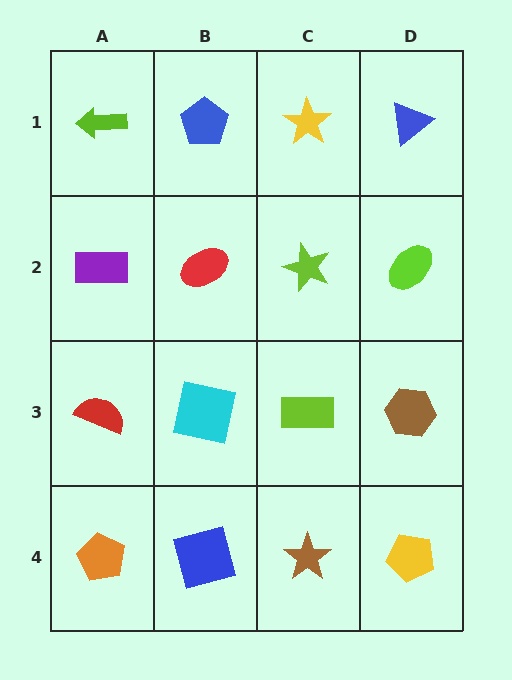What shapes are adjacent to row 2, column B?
A blue pentagon (row 1, column B), a cyan square (row 3, column B), a purple rectangle (row 2, column A), a lime star (row 2, column C).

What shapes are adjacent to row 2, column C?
A yellow star (row 1, column C), a lime rectangle (row 3, column C), a red ellipse (row 2, column B), a lime ellipse (row 2, column D).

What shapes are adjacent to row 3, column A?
A purple rectangle (row 2, column A), an orange pentagon (row 4, column A), a cyan square (row 3, column B).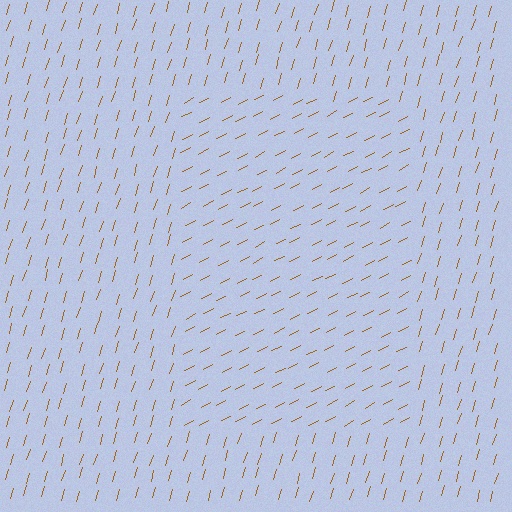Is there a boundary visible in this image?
Yes, there is a texture boundary formed by a change in line orientation.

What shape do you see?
I see a rectangle.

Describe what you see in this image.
The image is filled with small brown line segments. A rectangle region in the image has lines oriented differently from the surrounding lines, creating a visible texture boundary.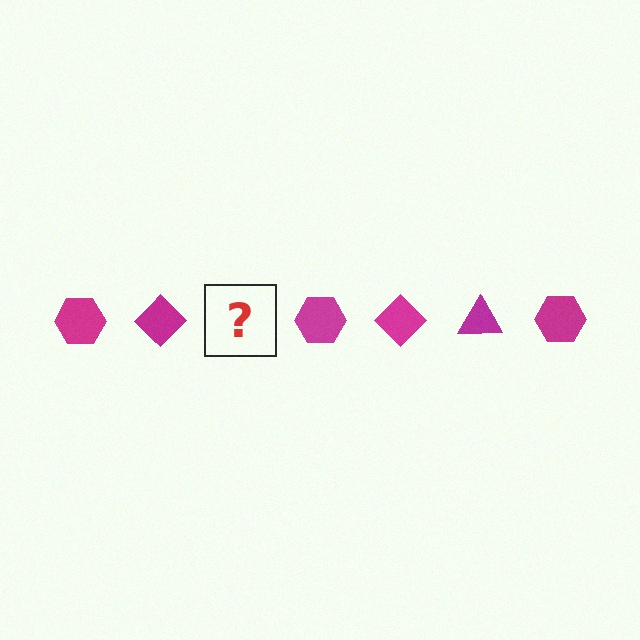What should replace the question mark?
The question mark should be replaced with a magenta triangle.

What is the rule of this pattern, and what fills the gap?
The rule is that the pattern cycles through hexagon, diamond, triangle shapes in magenta. The gap should be filled with a magenta triangle.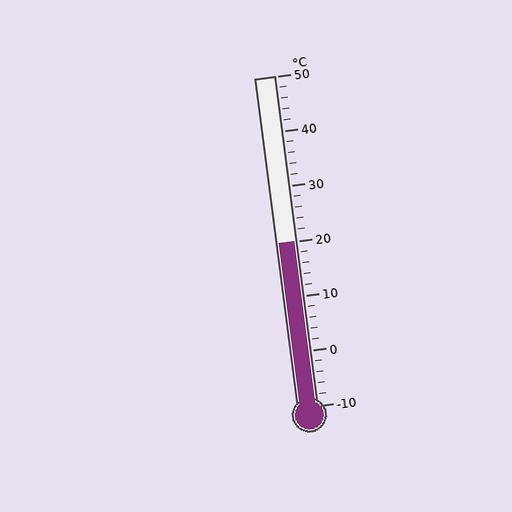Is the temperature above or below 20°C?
The temperature is at 20°C.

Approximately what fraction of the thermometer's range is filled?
The thermometer is filled to approximately 50% of its range.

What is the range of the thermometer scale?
The thermometer scale ranges from -10°C to 50°C.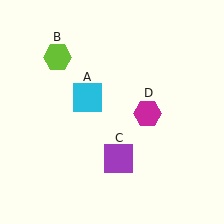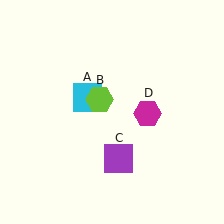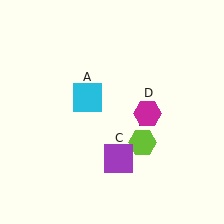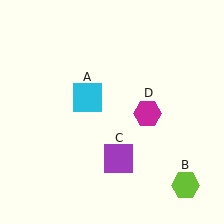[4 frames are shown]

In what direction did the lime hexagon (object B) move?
The lime hexagon (object B) moved down and to the right.